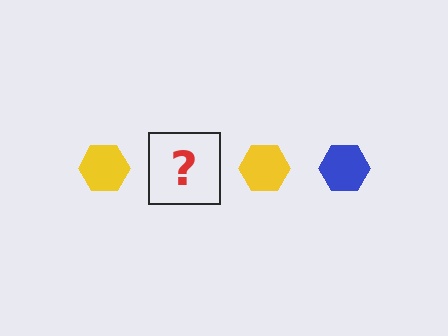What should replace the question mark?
The question mark should be replaced with a blue hexagon.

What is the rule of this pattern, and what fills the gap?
The rule is that the pattern cycles through yellow, blue hexagons. The gap should be filled with a blue hexagon.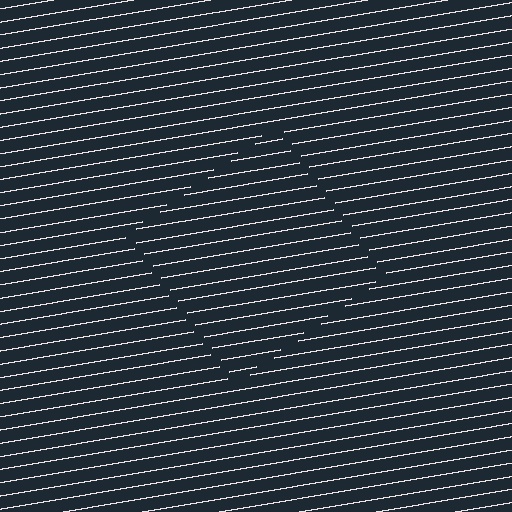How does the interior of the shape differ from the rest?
The interior of the shape contains the same grating, shifted by half a period — the contour is defined by the phase discontinuity where line-ends from the inner and outer gratings abut.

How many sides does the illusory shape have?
4 sides — the line-ends trace a square.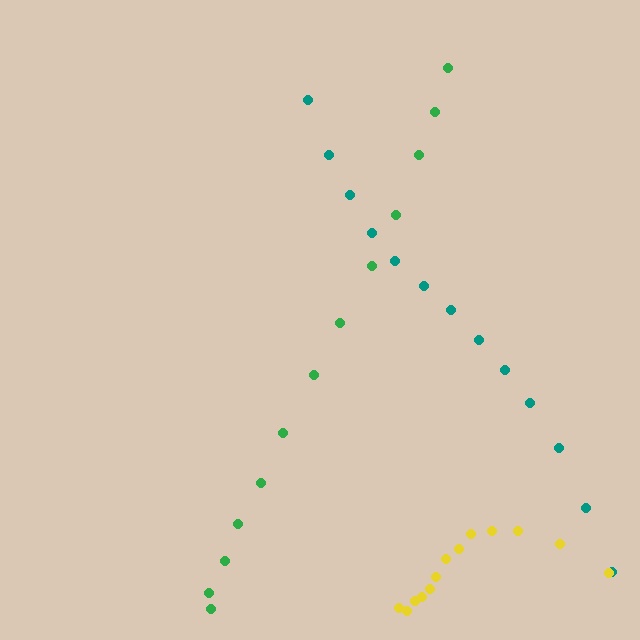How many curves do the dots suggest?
There are 3 distinct paths.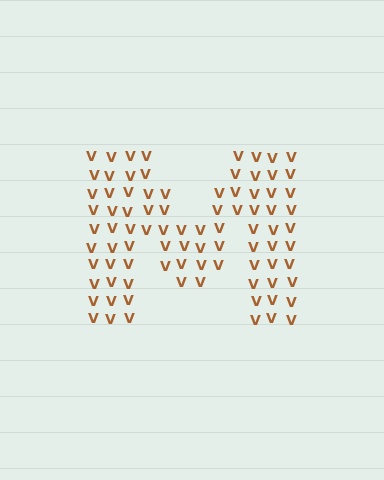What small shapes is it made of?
It is made of small letter V's.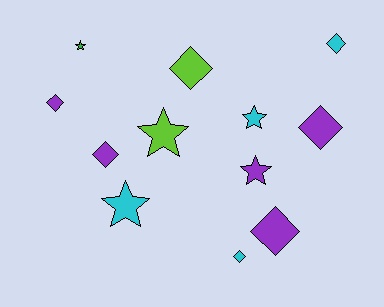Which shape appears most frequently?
Diamond, with 7 objects.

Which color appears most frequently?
Purple, with 5 objects.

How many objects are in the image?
There are 12 objects.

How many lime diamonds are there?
There is 1 lime diamond.